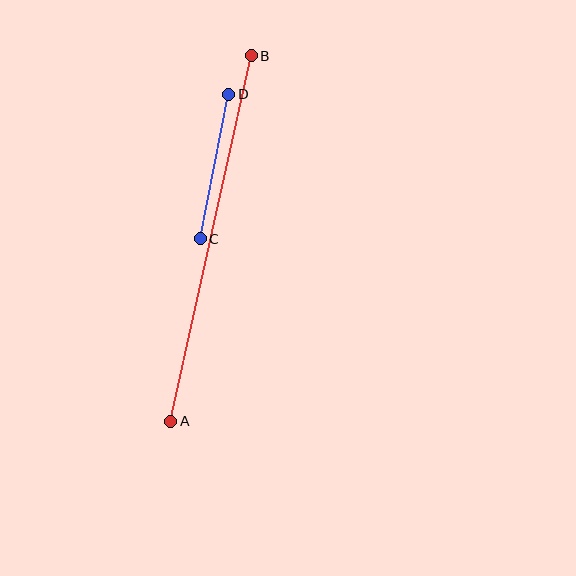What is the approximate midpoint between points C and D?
The midpoint is at approximately (214, 167) pixels.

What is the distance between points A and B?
The distance is approximately 374 pixels.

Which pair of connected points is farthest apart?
Points A and B are farthest apart.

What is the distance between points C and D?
The distance is approximately 147 pixels.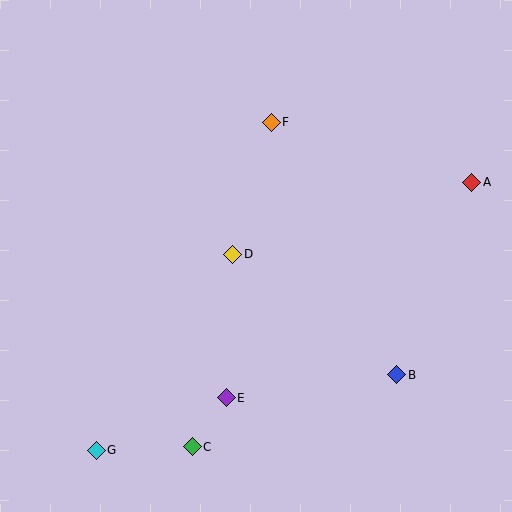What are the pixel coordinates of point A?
Point A is at (472, 182).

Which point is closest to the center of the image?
Point D at (233, 254) is closest to the center.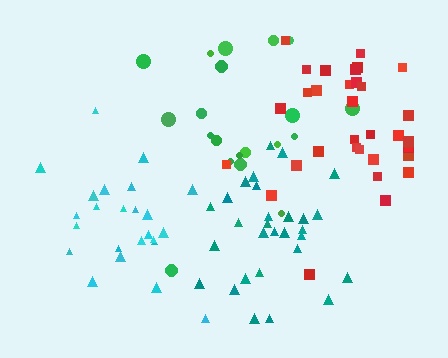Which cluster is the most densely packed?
Teal.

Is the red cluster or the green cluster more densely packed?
Red.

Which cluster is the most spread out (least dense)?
Green.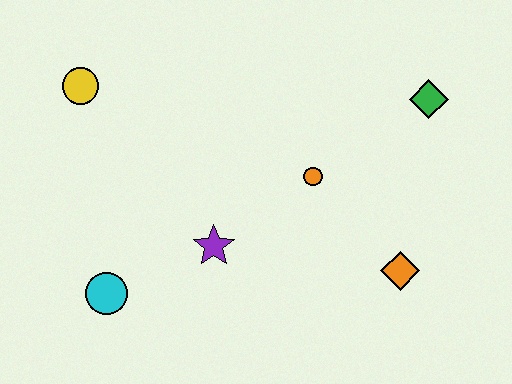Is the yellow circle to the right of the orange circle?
No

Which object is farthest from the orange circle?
The yellow circle is farthest from the orange circle.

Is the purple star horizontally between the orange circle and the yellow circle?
Yes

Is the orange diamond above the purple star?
No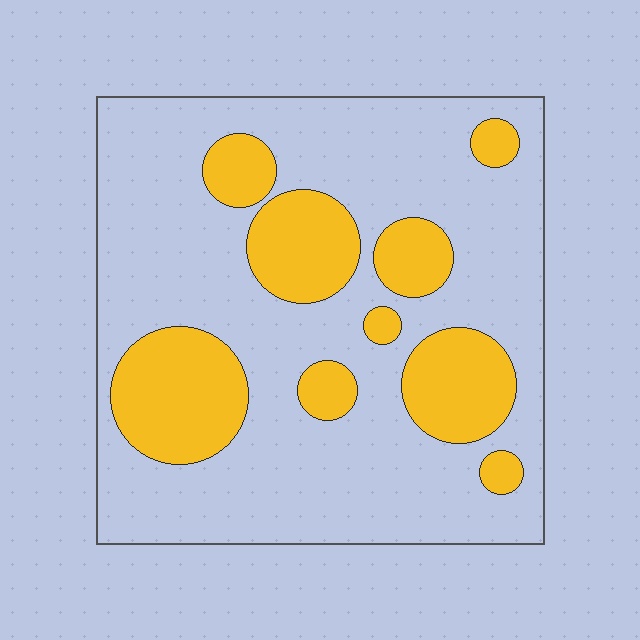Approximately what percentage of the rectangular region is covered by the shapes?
Approximately 25%.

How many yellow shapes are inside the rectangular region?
9.